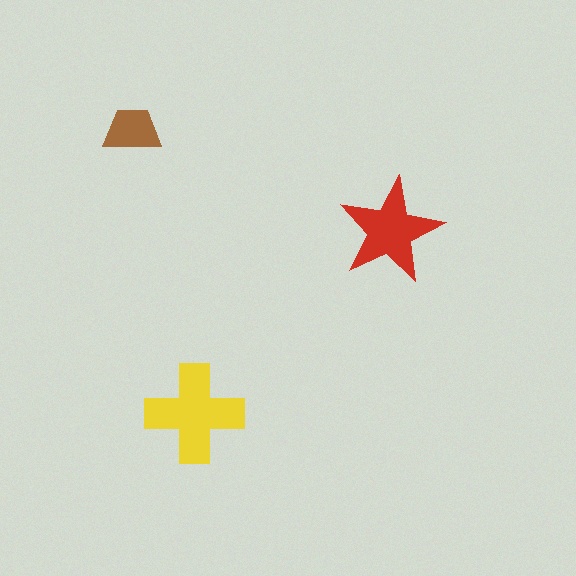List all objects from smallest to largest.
The brown trapezoid, the red star, the yellow cross.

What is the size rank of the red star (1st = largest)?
2nd.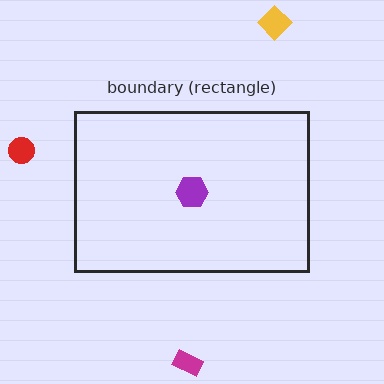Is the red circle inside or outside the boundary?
Outside.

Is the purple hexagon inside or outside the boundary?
Inside.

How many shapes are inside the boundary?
1 inside, 3 outside.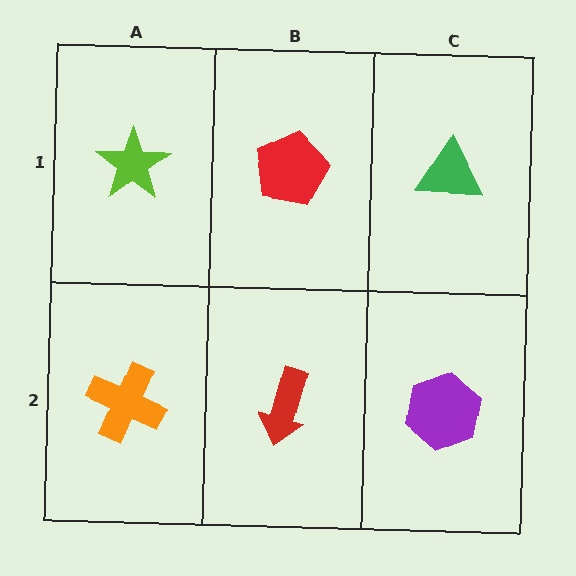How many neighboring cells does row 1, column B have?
3.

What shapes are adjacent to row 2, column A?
A lime star (row 1, column A), a red arrow (row 2, column B).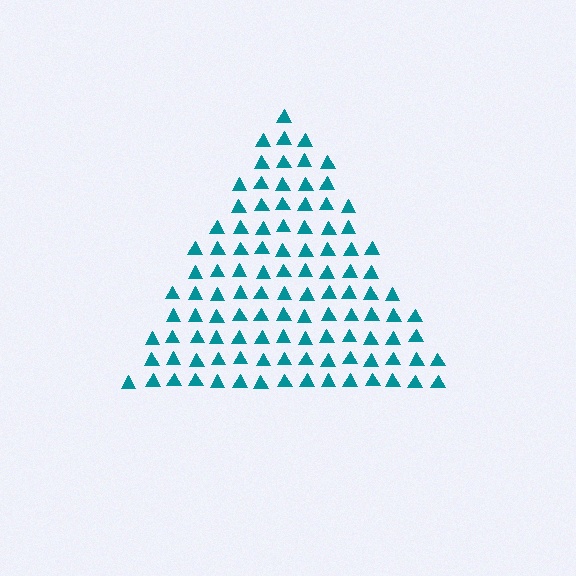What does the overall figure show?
The overall figure shows a triangle.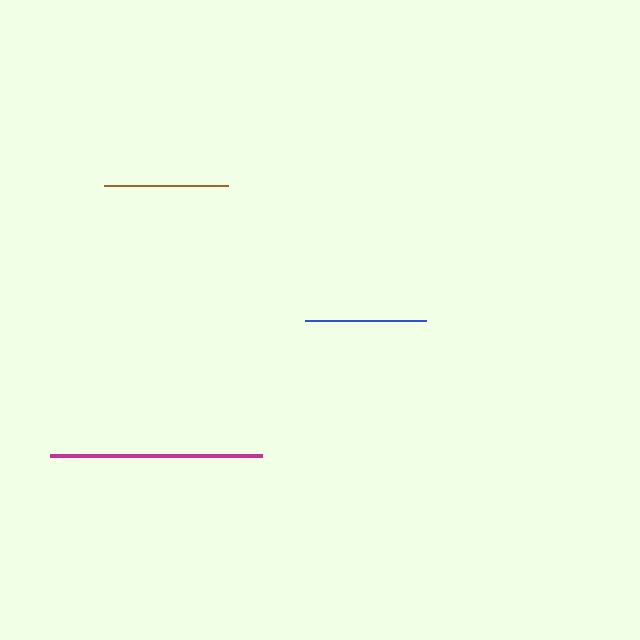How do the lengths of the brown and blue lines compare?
The brown and blue lines are approximately the same length.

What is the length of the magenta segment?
The magenta segment is approximately 212 pixels long.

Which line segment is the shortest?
The blue line is the shortest at approximately 120 pixels.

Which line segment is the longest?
The magenta line is the longest at approximately 212 pixels.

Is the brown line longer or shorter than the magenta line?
The magenta line is longer than the brown line.